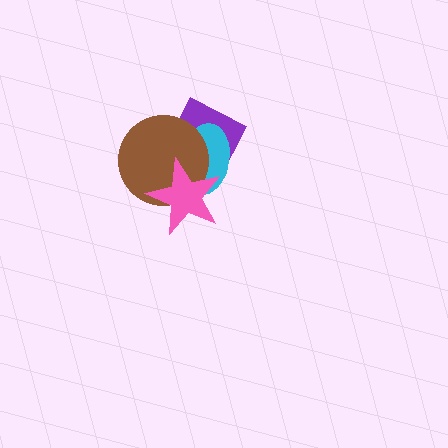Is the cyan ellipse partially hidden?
Yes, it is partially covered by another shape.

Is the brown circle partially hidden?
Yes, it is partially covered by another shape.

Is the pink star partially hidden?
No, no other shape covers it.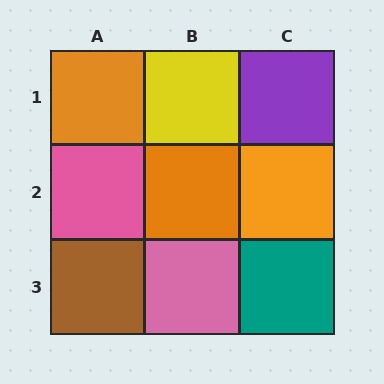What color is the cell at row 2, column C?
Orange.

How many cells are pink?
2 cells are pink.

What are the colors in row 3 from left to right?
Brown, pink, teal.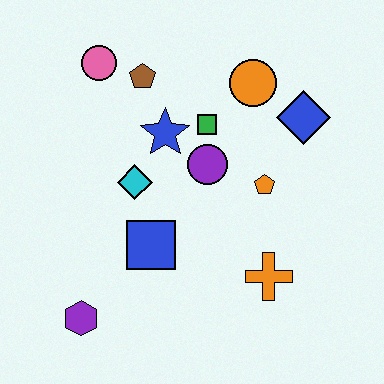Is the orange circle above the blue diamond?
Yes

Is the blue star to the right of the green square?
No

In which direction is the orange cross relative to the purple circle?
The orange cross is below the purple circle.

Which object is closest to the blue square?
The cyan diamond is closest to the blue square.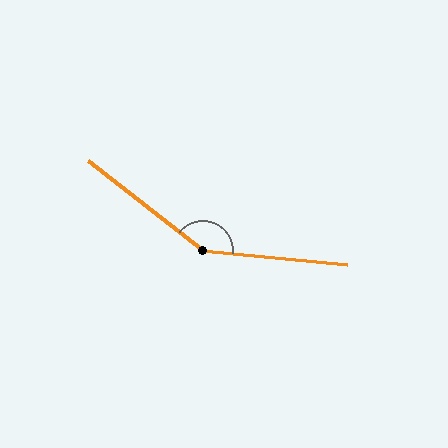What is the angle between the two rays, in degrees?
Approximately 147 degrees.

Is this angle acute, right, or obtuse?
It is obtuse.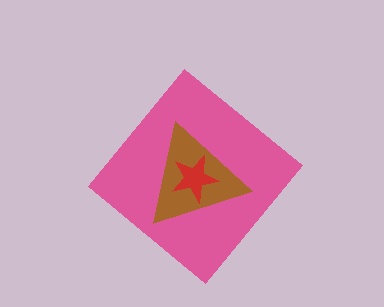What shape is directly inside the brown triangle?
The red star.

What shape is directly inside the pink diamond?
The brown triangle.